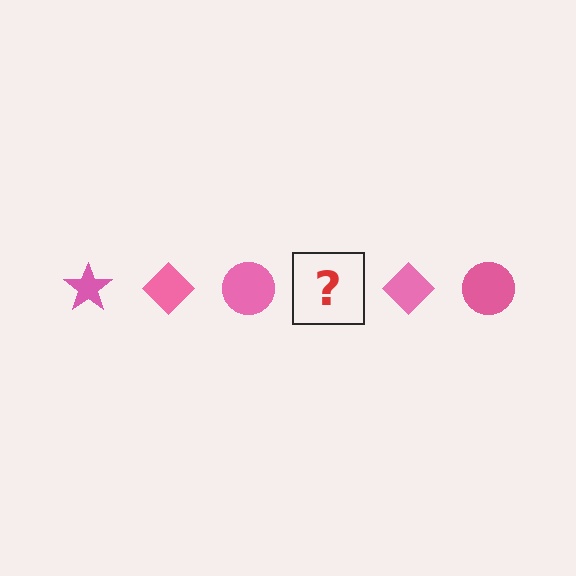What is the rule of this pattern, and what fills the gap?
The rule is that the pattern cycles through star, diamond, circle shapes in pink. The gap should be filled with a pink star.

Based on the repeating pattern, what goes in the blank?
The blank should be a pink star.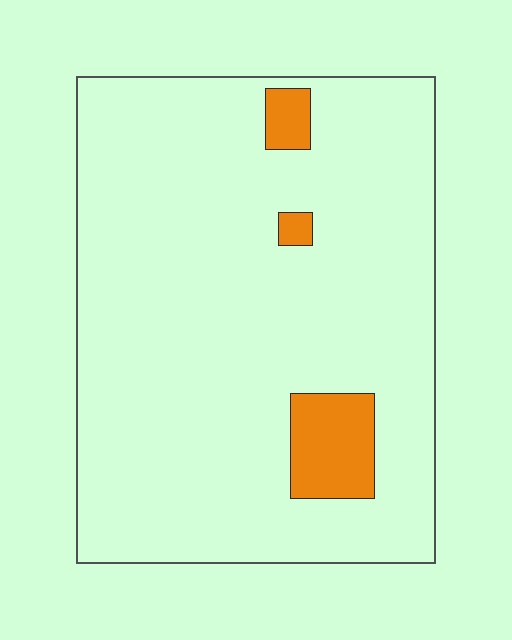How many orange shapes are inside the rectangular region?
3.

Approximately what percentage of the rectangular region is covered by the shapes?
Approximately 5%.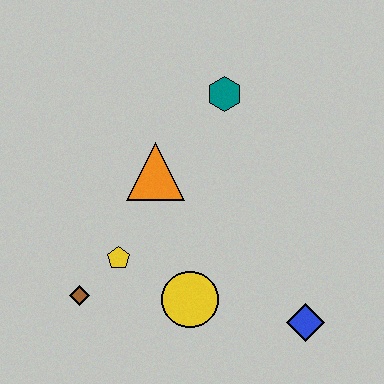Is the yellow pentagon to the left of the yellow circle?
Yes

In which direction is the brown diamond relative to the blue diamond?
The brown diamond is to the left of the blue diamond.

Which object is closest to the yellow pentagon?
The brown diamond is closest to the yellow pentagon.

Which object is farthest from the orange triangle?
The blue diamond is farthest from the orange triangle.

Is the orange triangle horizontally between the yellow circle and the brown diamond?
Yes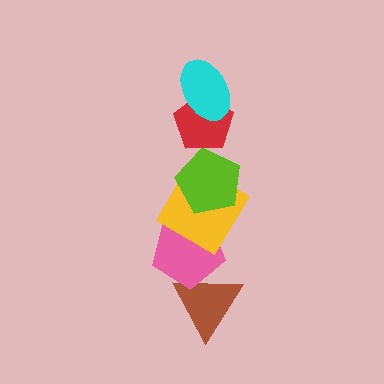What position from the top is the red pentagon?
The red pentagon is 2nd from the top.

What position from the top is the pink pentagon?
The pink pentagon is 5th from the top.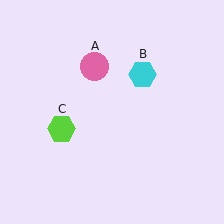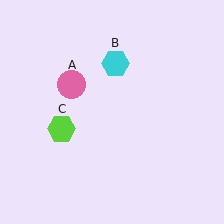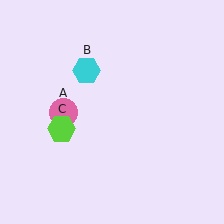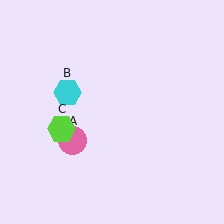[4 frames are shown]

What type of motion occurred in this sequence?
The pink circle (object A), cyan hexagon (object B) rotated counterclockwise around the center of the scene.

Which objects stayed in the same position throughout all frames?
Lime hexagon (object C) remained stationary.